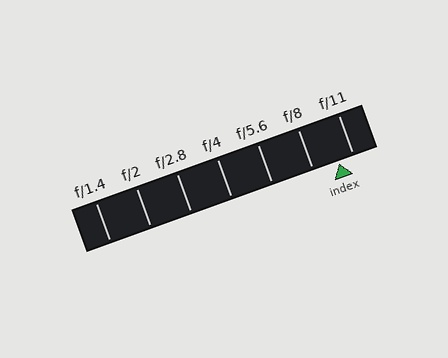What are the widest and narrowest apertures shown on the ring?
The widest aperture shown is f/1.4 and the narrowest is f/11.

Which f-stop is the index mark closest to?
The index mark is closest to f/11.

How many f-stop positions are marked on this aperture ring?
There are 7 f-stop positions marked.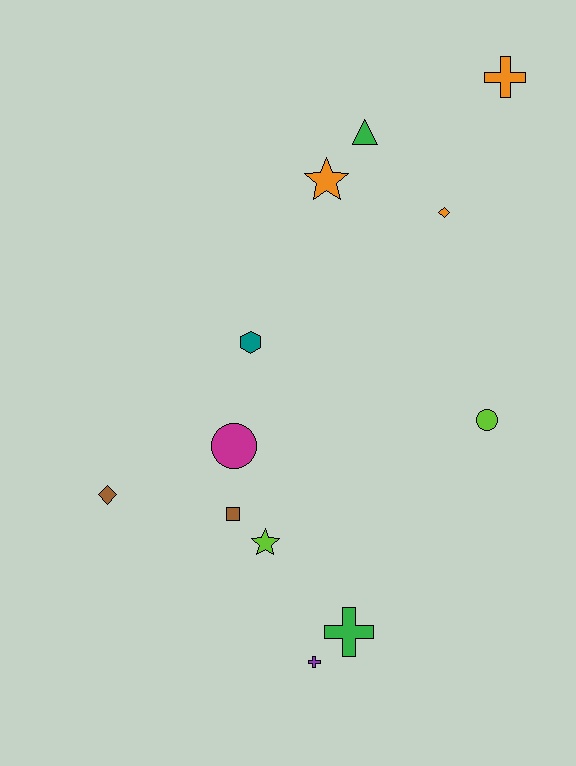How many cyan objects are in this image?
There are no cyan objects.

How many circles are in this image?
There are 2 circles.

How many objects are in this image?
There are 12 objects.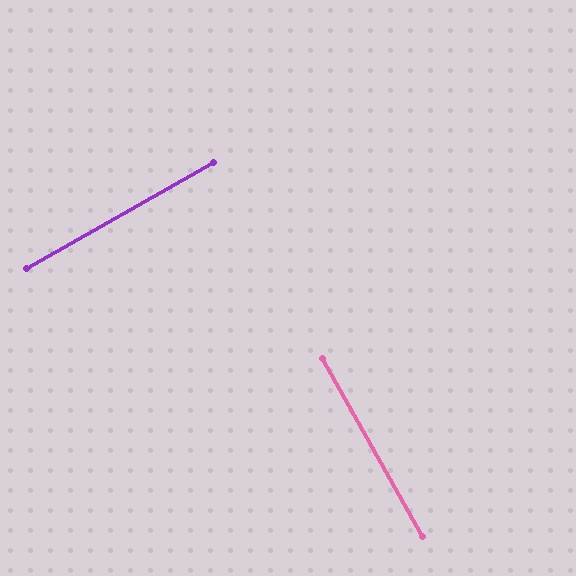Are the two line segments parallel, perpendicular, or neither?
Perpendicular — they meet at approximately 90°.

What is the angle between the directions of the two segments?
Approximately 90 degrees.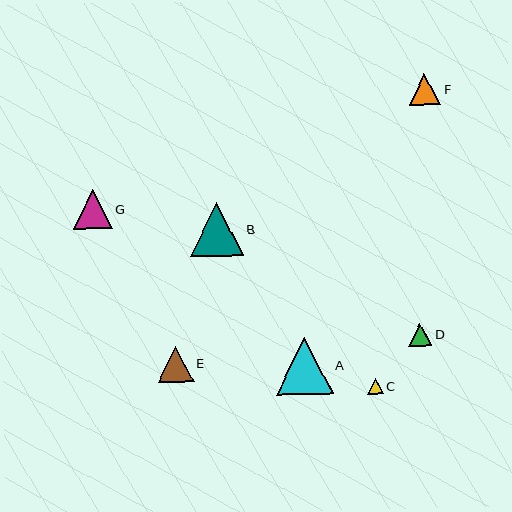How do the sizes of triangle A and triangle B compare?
Triangle A and triangle B are approximately the same size.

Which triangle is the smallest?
Triangle C is the smallest with a size of approximately 16 pixels.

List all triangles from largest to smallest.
From largest to smallest: A, B, G, E, F, D, C.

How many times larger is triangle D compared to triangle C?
Triangle D is approximately 1.5 times the size of triangle C.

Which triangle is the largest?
Triangle A is the largest with a size of approximately 56 pixels.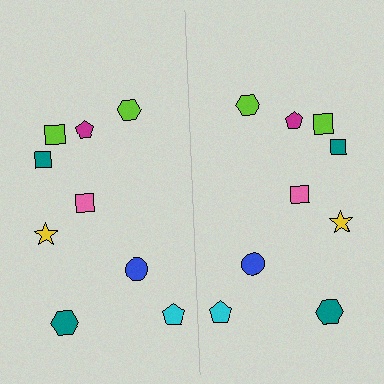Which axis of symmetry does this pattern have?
The pattern has a vertical axis of symmetry running through the center of the image.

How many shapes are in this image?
There are 18 shapes in this image.